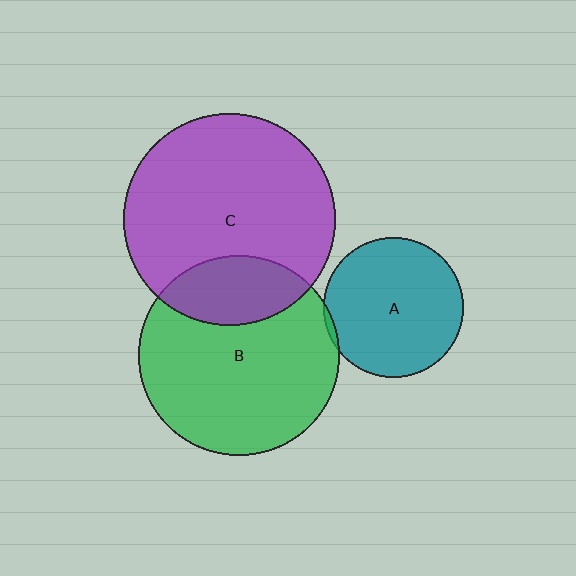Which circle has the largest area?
Circle C (purple).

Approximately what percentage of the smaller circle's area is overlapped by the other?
Approximately 5%.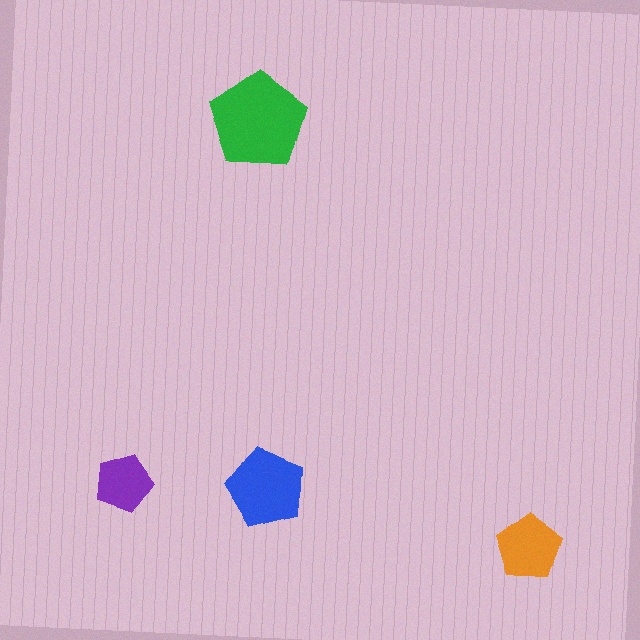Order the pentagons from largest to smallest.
the green one, the blue one, the orange one, the purple one.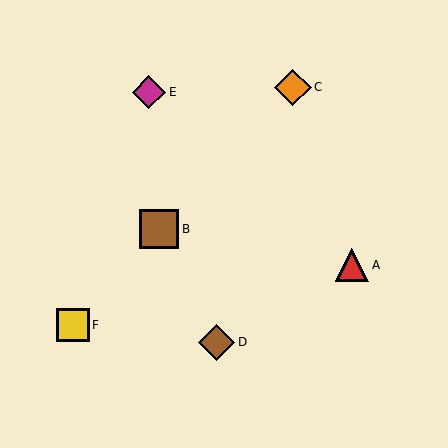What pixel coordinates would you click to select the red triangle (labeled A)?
Click at (352, 265) to select the red triangle A.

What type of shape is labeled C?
Shape C is an orange diamond.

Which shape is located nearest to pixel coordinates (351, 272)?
The red triangle (labeled A) at (352, 265) is nearest to that location.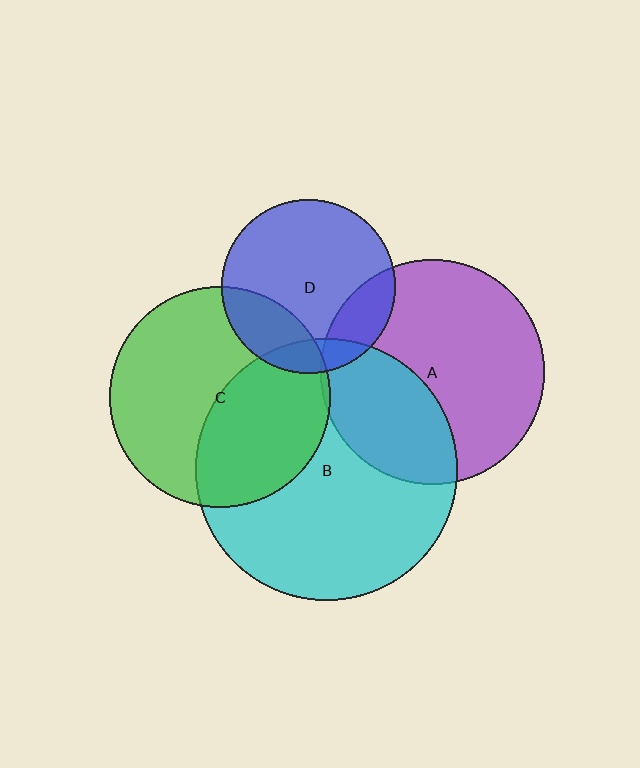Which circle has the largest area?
Circle B (cyan).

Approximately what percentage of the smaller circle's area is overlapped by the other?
Approximately 5%.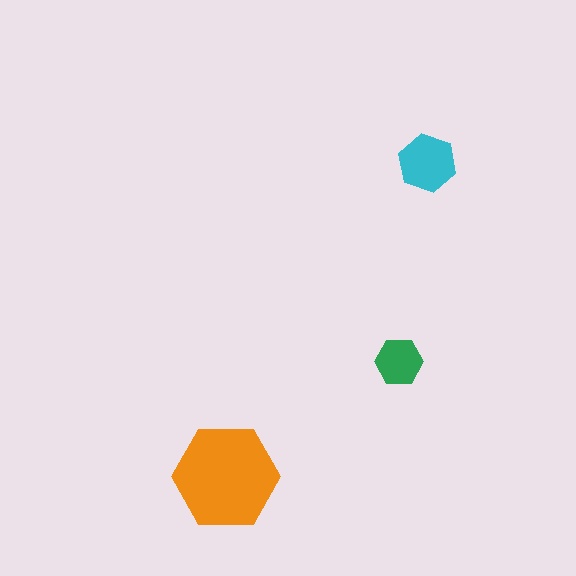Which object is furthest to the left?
The orange hexagon is leftmost.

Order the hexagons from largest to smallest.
the orange one, the cyan one, the green one.